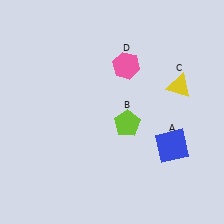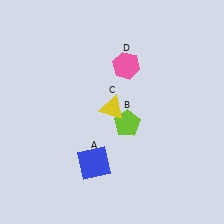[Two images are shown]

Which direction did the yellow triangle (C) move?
The yellow triangle (C) moved left.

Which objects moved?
The objects that moved are: the blue square (A), the yellow triangle (C).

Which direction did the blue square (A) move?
The blue square (A) moved left.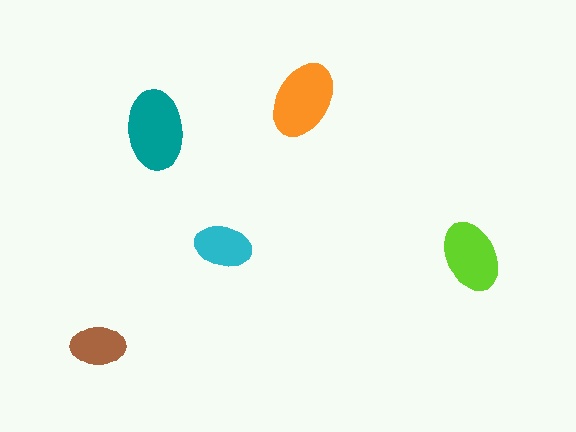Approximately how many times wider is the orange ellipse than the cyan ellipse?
About 1.5 times wider.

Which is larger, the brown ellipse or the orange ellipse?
The orange one.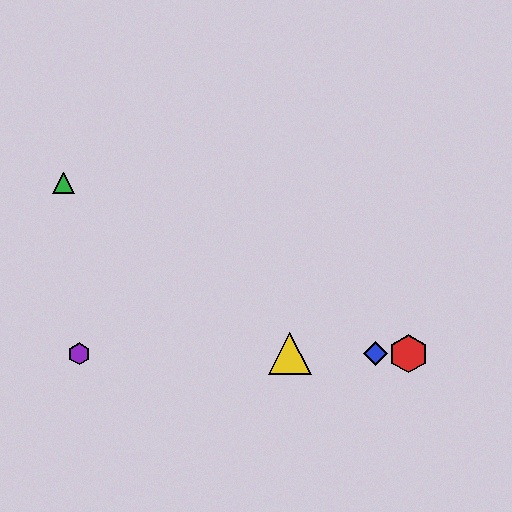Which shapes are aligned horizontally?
The red hexagon, the blue diamond, the yellow triangle, the purple hexagon are aligned horizontally.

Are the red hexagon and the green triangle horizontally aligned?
No, the red hexagon is at y≈354 and the green triangle is at y≈183.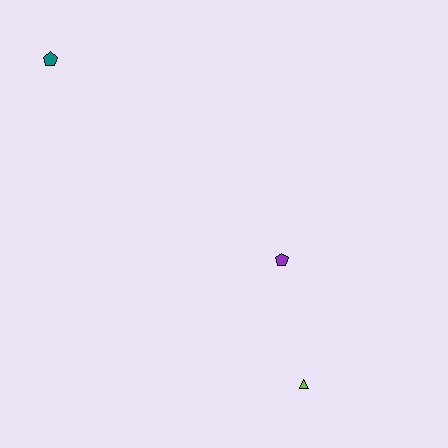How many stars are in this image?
There are no stars.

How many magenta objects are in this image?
There are no magenta objects.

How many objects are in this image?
There are 3 objects.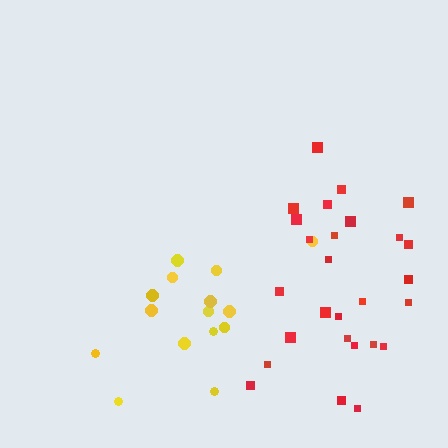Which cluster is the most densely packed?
Red.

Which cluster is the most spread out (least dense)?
Yellow.